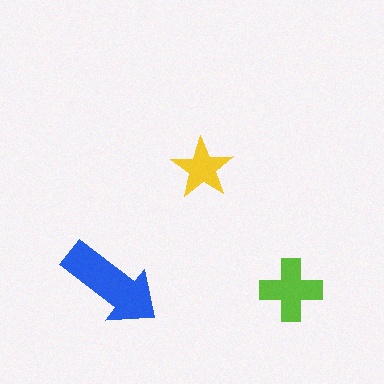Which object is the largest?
The blue arrow.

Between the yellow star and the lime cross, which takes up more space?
The lime cross.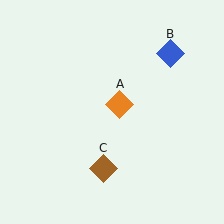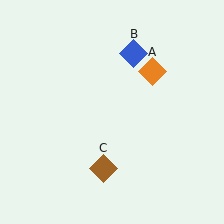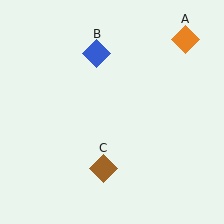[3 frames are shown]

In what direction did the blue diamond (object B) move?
The blue diamond (object B) moved left.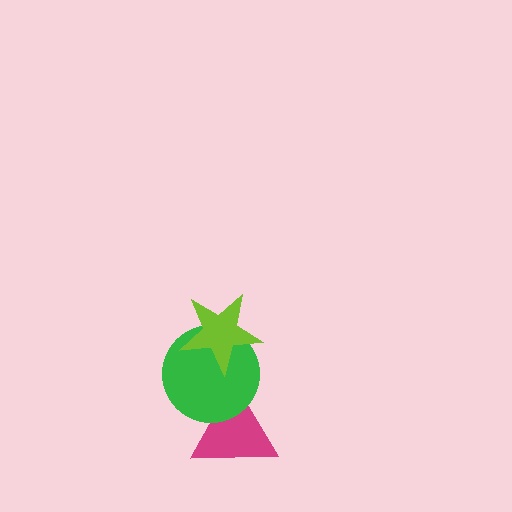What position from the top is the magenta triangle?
The magenta triangle is 3rd from the top.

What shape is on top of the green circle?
The lime star is on top of the green circle.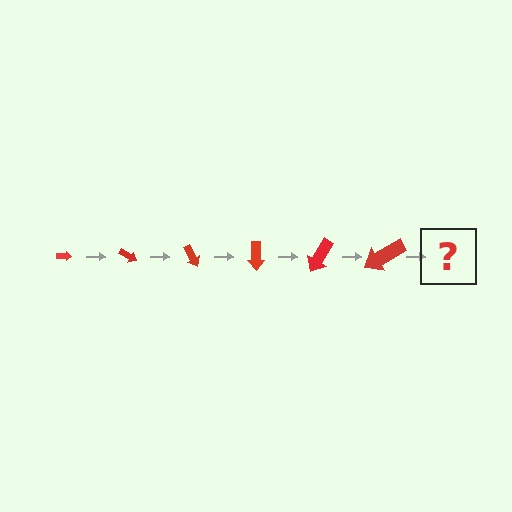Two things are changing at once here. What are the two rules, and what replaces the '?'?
The two rules are that the arrow grows larger each step and it rotates 30 degrees each step. The '?' should be an arrow, larger than the previous one and rotated 180 degrees from the start.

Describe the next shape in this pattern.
It should be an arrow, larger than the previous one and rotated 180 degrees from the start.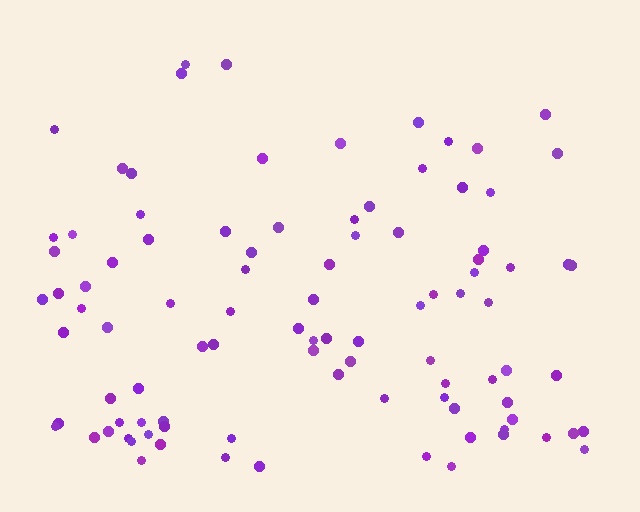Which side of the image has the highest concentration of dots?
The bottom.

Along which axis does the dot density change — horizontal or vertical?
Vertical.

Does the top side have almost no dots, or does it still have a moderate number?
Still a moderate number, just noticeably fewer than the bottom.